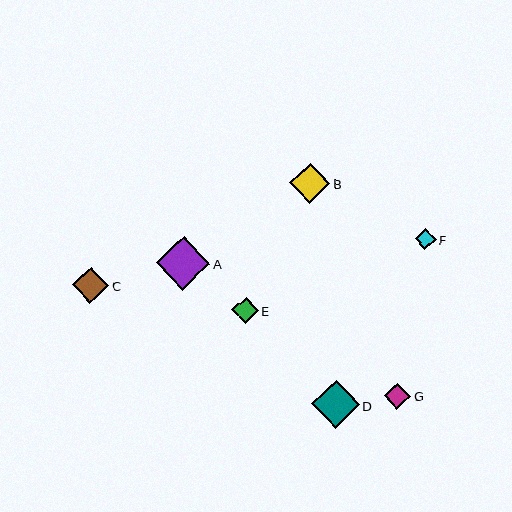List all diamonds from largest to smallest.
From largest to smallest: A, D, B, C, G, E, F.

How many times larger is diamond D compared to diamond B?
Diamond D is approximately 1.2 times the size of diamond B.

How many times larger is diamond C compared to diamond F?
Diamond C is approximately 1.7 times the size of diamond F.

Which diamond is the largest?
Diamond A is the largest with a size of approximately 54 pixels.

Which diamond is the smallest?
Diamond F is the smallest with a size of approximately 21 pixels.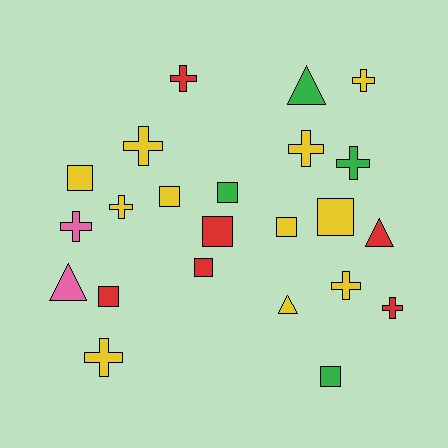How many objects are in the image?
There are 23 objects.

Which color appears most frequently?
Yellow, with 11 objects.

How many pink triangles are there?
There is 1 pink triangle.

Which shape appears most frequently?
Cross, with 10 objects.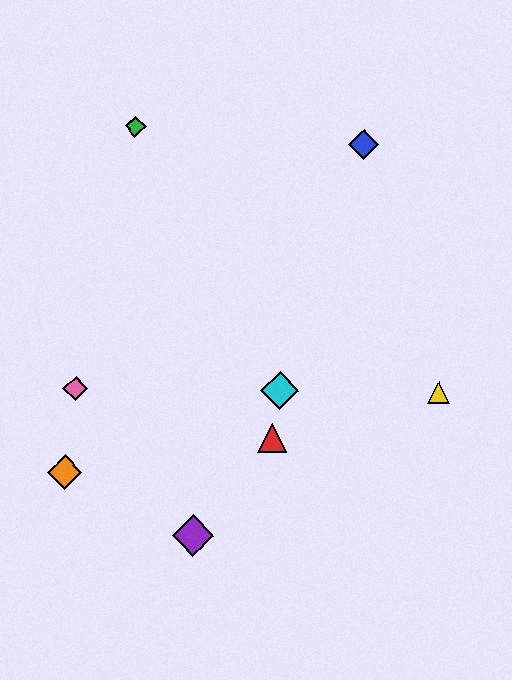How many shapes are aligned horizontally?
3 shapes (the yellow triangle, the cyan diamond, the pink diamond) are aligned horizontally.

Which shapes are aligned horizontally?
The yellow triangle, the cyan diamond, the pink diamond are aligned horizontally.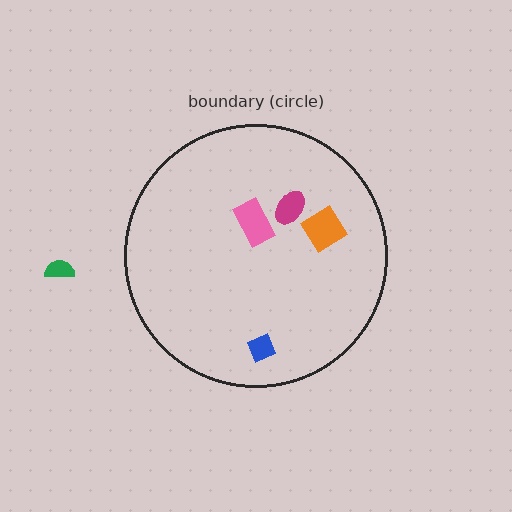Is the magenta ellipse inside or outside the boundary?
Inside.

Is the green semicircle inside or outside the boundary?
Outside.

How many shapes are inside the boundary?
4 inside, 1 outside.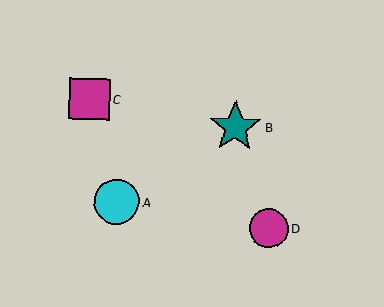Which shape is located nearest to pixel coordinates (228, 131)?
The teal star (labeled B) at (235, 127) is nearest to that location.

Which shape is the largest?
The teal star (labeled B) is the largest.